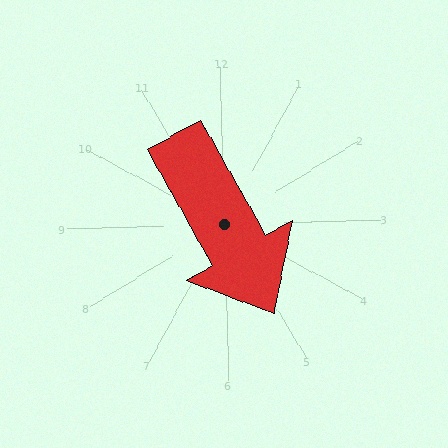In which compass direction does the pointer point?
Southeast.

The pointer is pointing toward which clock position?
Roughly 5 o'clock.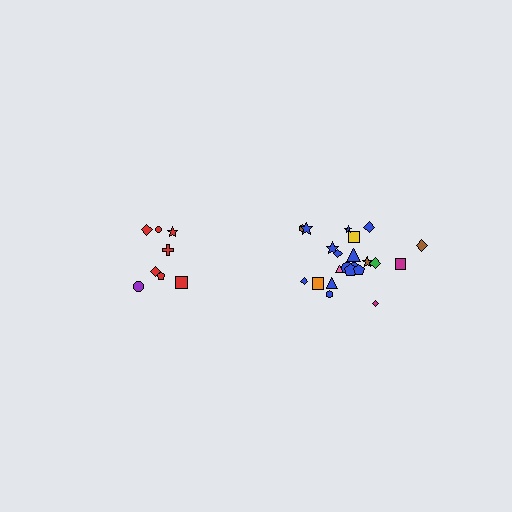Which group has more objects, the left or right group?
The right group.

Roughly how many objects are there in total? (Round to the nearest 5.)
Roughly 30 objects in total.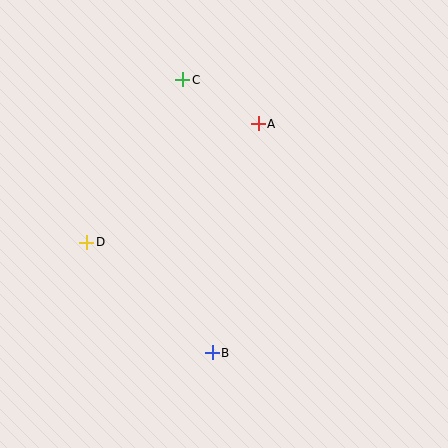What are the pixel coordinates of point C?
Point C is at (183, 80).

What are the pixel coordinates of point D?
Point D is at (87, 242).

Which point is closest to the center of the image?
Point A at (258, 124) is closest to the center.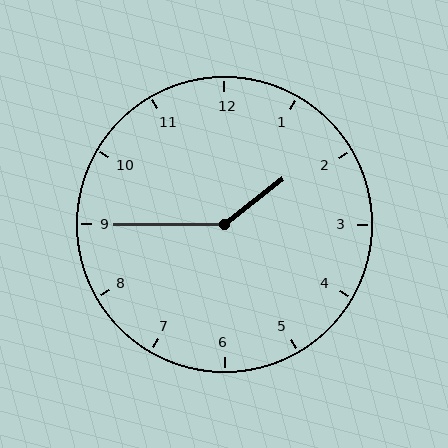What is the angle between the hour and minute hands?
Approximately 142 degrees.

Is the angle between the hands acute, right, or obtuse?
It is obtuse.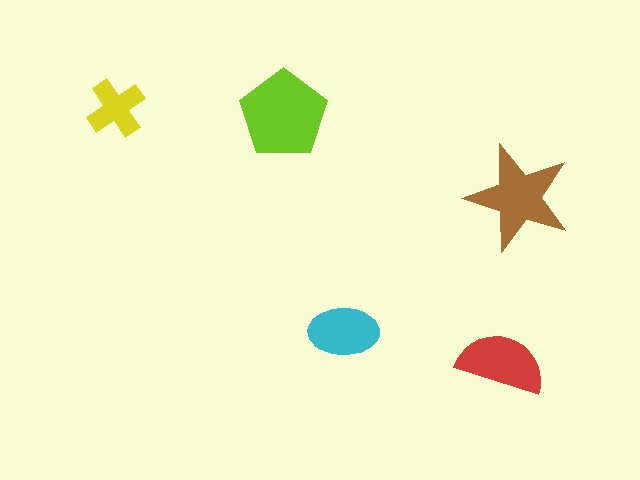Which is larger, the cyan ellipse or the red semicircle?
The red semicircle.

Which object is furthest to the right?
The brown star is rightmost.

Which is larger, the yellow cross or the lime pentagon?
The lime pentagon.